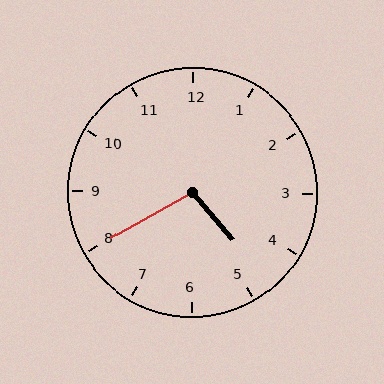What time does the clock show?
4:40.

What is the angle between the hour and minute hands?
Approximately 100 degrees.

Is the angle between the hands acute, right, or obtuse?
It is obtuse.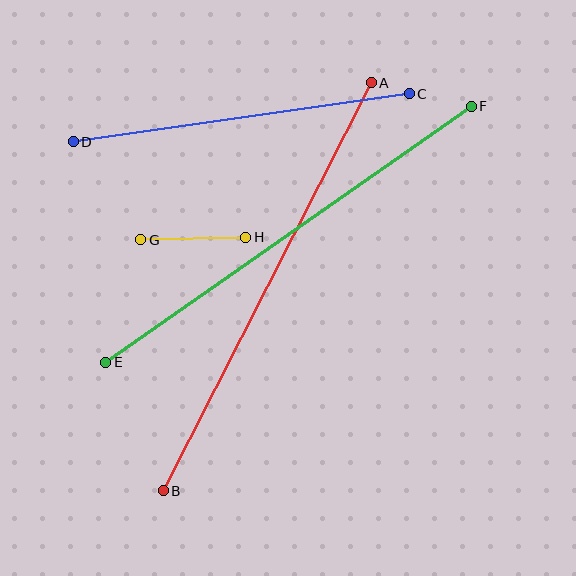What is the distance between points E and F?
The distance is approximately 446 pixels.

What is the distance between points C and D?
The distance is approximately 340 pixels.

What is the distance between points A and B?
The distance is approximately 458 pixels.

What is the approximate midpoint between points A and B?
The midpoint is at approximately (267, 287) pixels.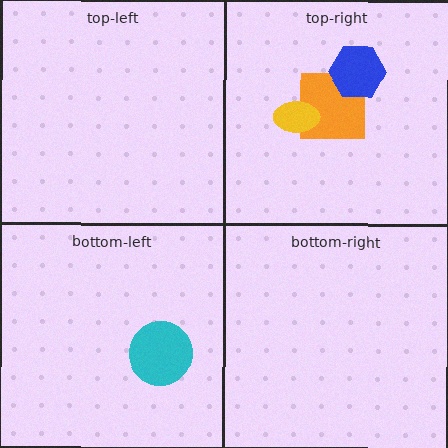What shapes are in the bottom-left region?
The cyan circle.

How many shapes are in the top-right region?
3.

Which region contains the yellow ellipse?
The top-right region.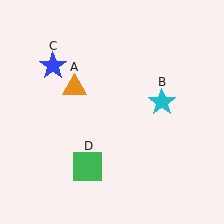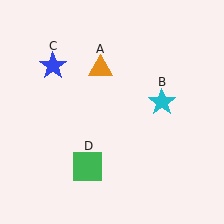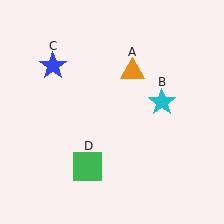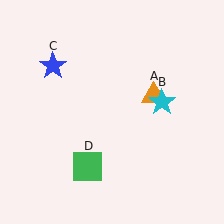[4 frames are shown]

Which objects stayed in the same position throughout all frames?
Cyan star (object B) and blue star (object C) and green square (object D) remained stationary.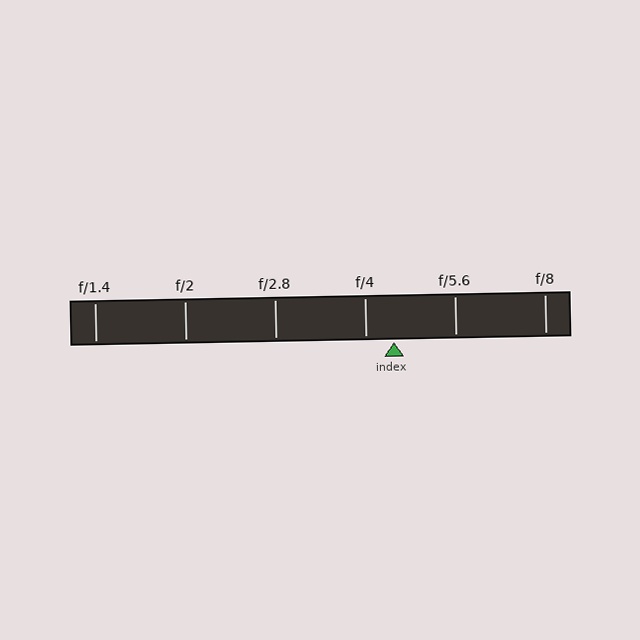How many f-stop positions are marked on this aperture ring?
There are 6 f-stop positions marked.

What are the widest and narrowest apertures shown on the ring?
The widest aperture shown is f/1.4 and the narrowest is f/8.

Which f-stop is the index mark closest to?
The index mark is closest to f/4.